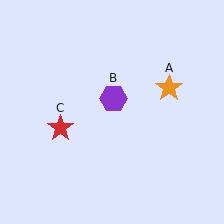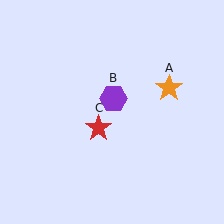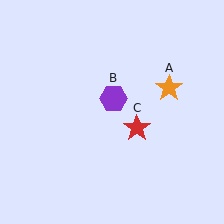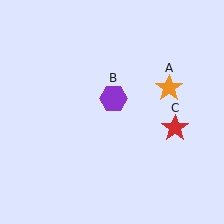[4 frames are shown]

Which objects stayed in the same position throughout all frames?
Orange star (object A) and purple hexagon (object B) remained stationary.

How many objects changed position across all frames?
1 object changed position: red star (object C).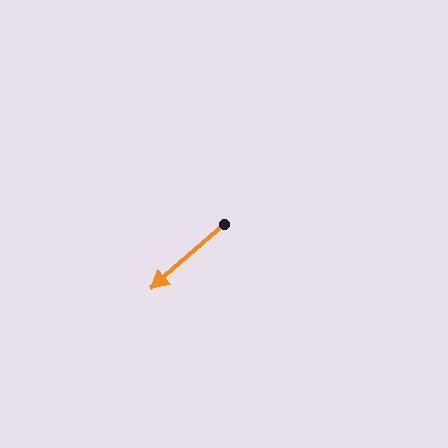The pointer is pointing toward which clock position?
Roughly 8 o'clock.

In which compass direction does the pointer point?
Southwest.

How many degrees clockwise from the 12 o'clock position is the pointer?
Approximately 229 degrees.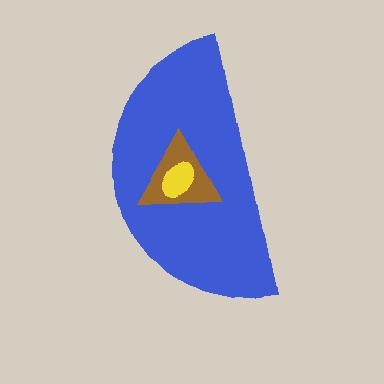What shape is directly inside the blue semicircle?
The brown triangle.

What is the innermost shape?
The yellow ellipse.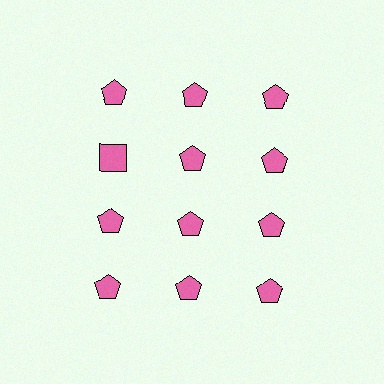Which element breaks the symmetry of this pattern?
The pink square in the second row, leftmost column breaks the symmetry. All other shapes are pink pentagons.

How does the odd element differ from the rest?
It has a different shape: square instead of pentagon.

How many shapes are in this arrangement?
There are 12 shapes arranged in a grid pattern.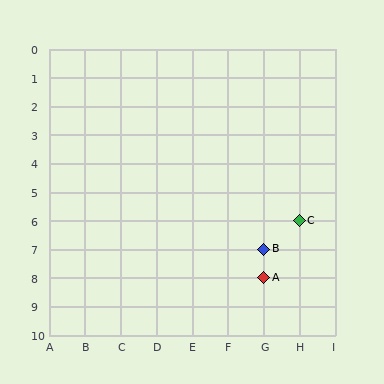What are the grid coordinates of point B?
Point B is at grid coordinates (G, 7).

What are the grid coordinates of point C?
Point C is at grid coordinates (H, 6).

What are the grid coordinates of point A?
Point A is at grid coordinates (G, 8).